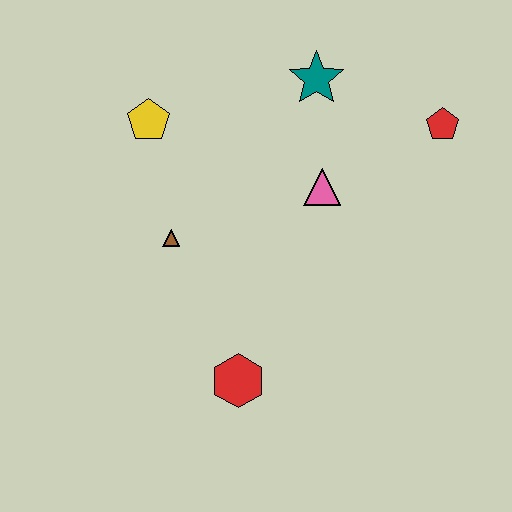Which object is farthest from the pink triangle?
The red hexagon is farthest from the pink triangle.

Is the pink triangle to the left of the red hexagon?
No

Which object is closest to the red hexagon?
The brown triangle is closest to the red hexagon.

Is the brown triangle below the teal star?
Yes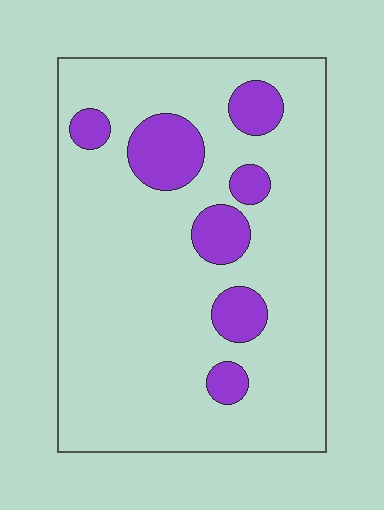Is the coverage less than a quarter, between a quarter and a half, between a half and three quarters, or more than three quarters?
Less than a quarter.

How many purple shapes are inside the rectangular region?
7.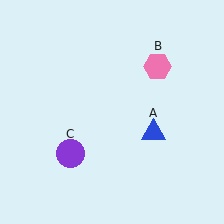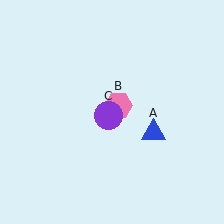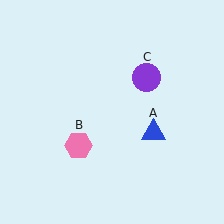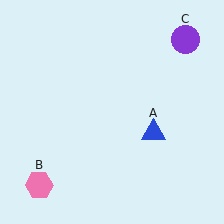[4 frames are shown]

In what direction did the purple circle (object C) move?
The purple circle (object C) moved up and to the right.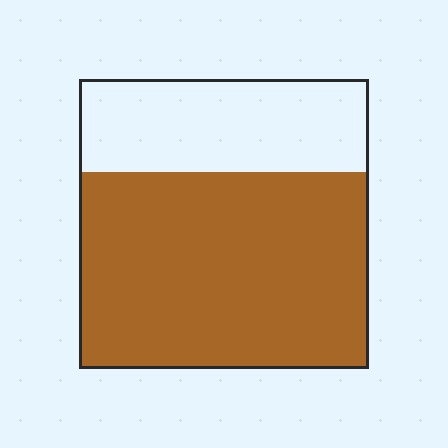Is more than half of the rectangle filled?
Yes.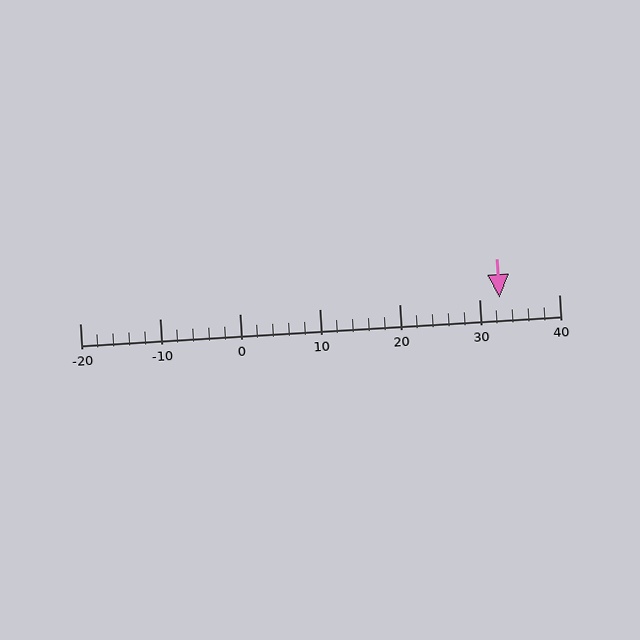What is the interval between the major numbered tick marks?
The major tick marks are spaced 10 units apart.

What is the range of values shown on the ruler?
The ruler shows values from -20 to 40.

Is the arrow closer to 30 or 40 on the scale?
The arrow is closer to 30.